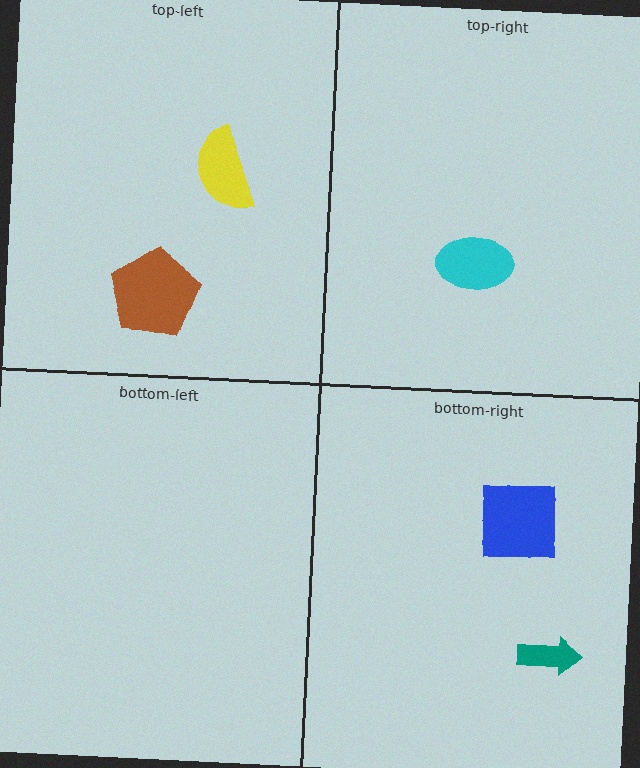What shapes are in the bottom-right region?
The blue square, the teal arrow.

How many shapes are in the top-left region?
2.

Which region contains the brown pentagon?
The top-left region.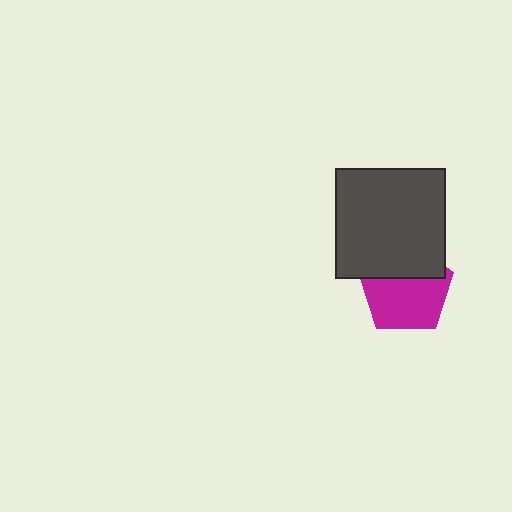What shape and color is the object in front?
The object in front is a dark gray square.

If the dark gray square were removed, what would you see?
You would see the complete magenta pentagon.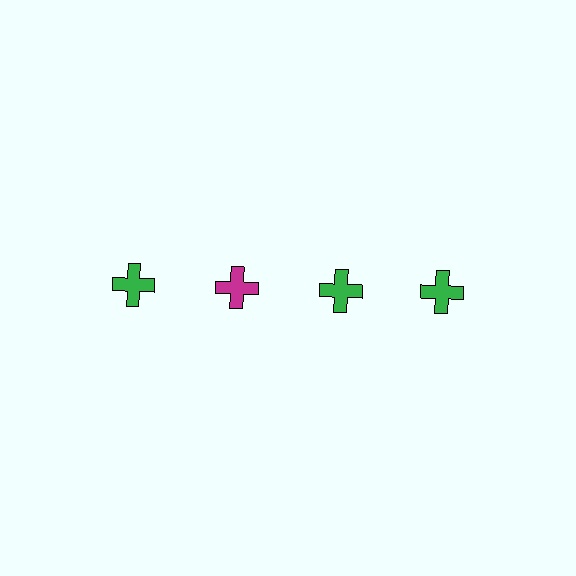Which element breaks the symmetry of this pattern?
The magenta cross in the top row, second from left column breaks the symmetry. All other shapes are green crosses.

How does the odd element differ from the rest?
It has a different color: magenta instead of green.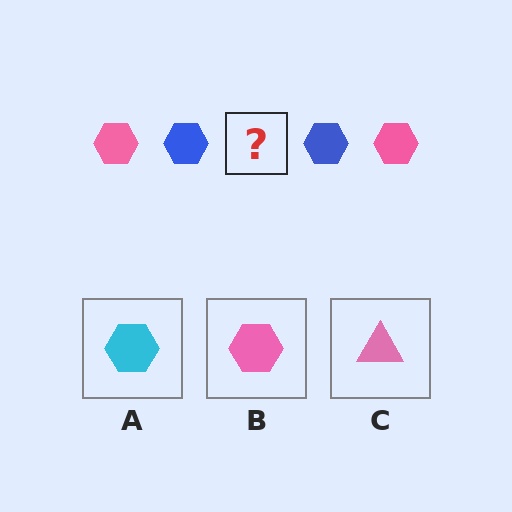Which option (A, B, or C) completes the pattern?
B.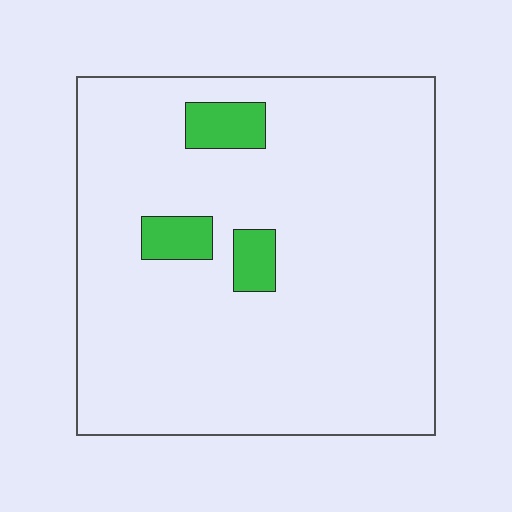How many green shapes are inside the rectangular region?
3.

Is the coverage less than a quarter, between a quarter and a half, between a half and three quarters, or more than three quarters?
Less than a quarter.